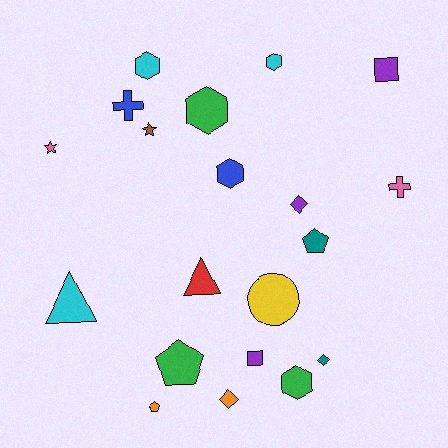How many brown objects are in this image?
There is 1 brown object.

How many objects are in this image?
There are 20 objects.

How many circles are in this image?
There is 1 circle.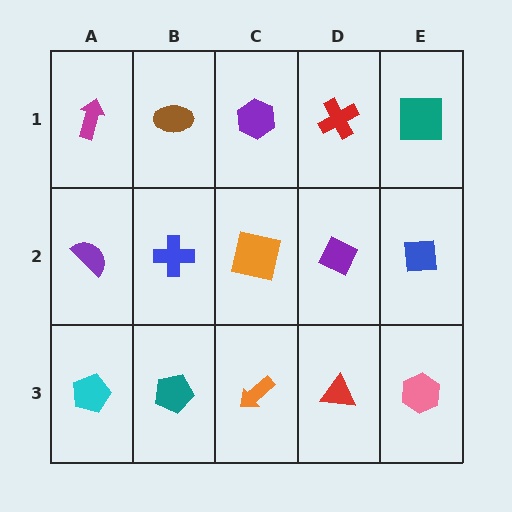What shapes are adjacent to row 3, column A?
A purple semicircle (row 2, column A), a teal pentagon (row 3, column B).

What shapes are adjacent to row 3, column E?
A blue square (row 2, column E), a red triangle (row 3, column D).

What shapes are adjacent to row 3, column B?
A blue cross (row 2, column B), a cyan pentagon (row 3, column A), an orange arrow (row 3, column C).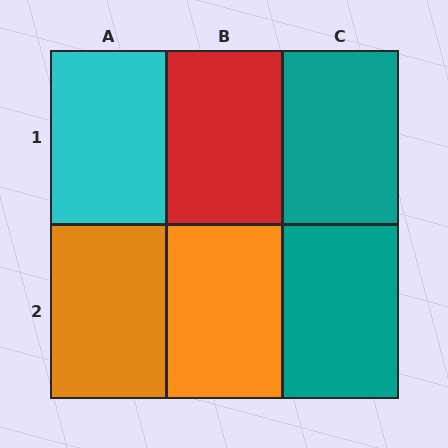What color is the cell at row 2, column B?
Orange.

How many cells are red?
1 cell is red.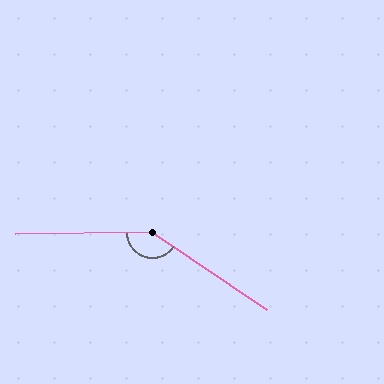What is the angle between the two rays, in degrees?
Approximately 145 degrees.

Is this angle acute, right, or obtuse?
It is obtuse.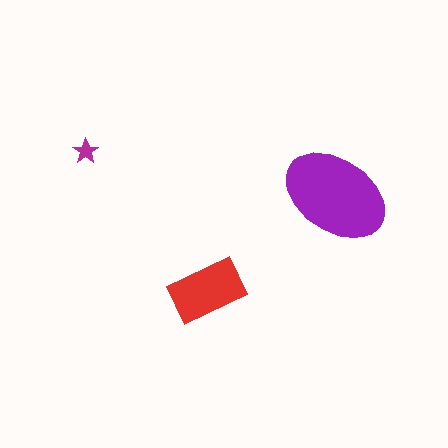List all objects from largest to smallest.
The purple ellipse, the red rectangle, the magenta star.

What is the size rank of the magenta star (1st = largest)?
3rd.